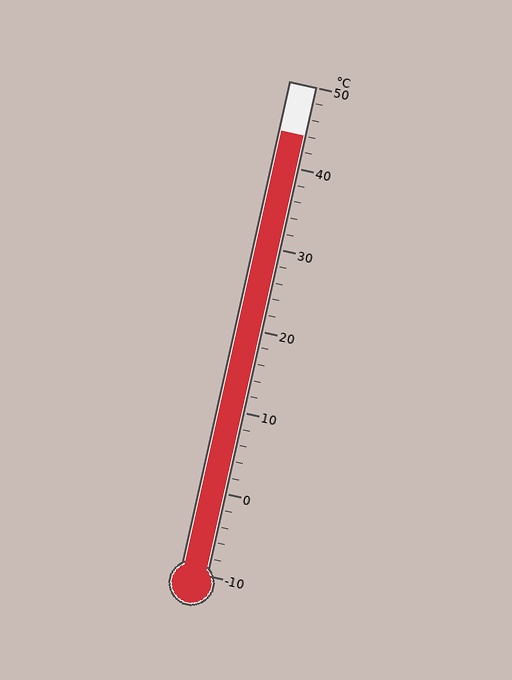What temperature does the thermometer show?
The thermometer shows approximately 44°C.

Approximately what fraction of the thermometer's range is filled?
The thermometer is filled to approximately 90% of its range.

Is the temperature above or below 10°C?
The temperature is above 10°C.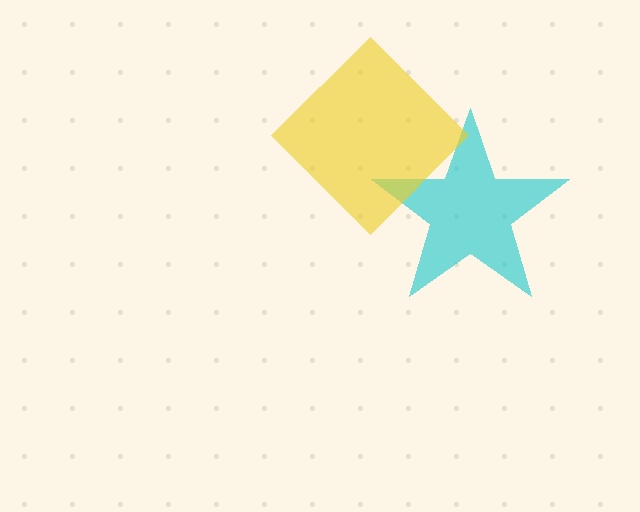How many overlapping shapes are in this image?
There are 2 overlapping shapes in the image.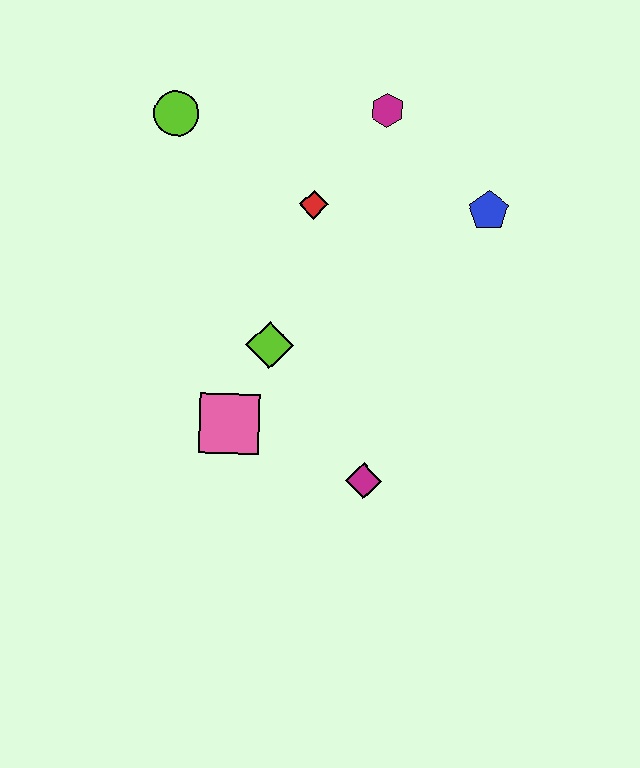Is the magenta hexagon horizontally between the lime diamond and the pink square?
No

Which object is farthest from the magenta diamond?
The lime circle is farthest from the magenta diamond.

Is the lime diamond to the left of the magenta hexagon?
Yes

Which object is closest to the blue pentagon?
The magenta hexagon is closest to the blue pentagon.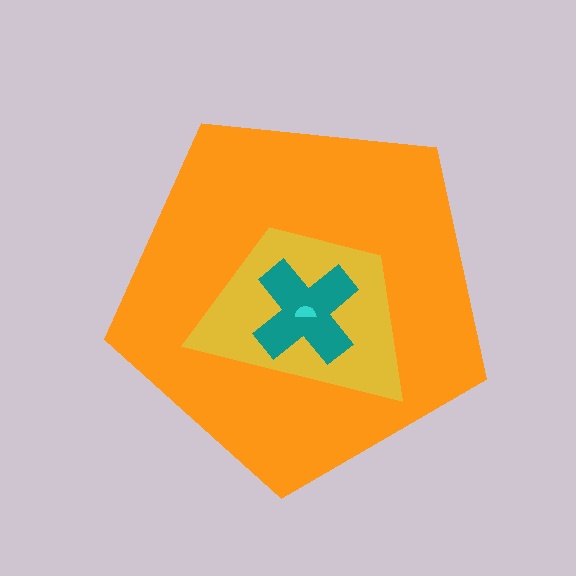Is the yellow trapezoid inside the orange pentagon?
Yes.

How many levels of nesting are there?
4.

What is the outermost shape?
The orange pentagon.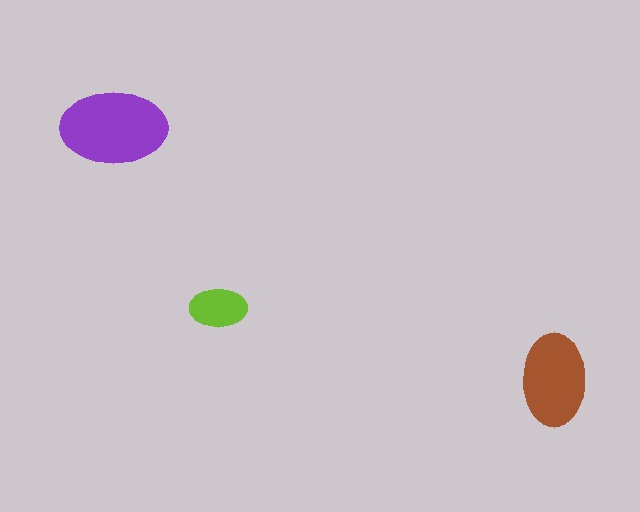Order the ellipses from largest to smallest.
the purple one, the brown one, the lime one.